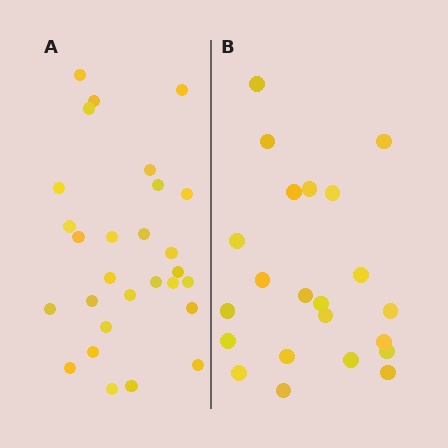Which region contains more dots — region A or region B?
Region A (the left region) has more dots.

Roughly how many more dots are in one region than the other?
Region A has about 6 more dots than region B.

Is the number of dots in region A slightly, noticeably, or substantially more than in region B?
Region A has noticeably more, but not dramatically so. The ratio is roughly 1.3 to 1.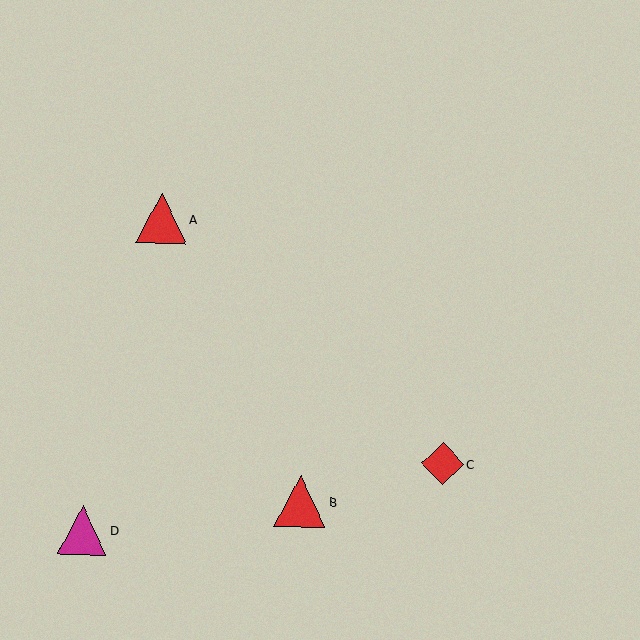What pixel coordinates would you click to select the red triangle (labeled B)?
Click at (300, 502) to select the red triangle B.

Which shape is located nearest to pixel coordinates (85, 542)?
The magenta triangle (labeled D) at (82, 530) is nearest to that location.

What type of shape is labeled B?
Shape B is a red triangle.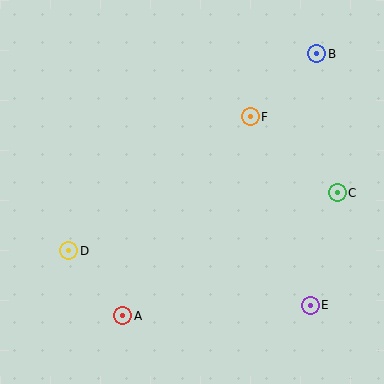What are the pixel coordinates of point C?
Point C is at (337, 193).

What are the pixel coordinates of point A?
Point A is at (123, 316).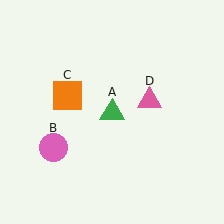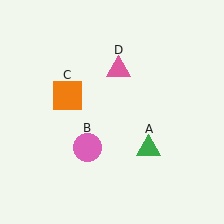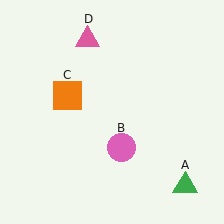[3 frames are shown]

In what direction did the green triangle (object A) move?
The green triangle (object A) moved down and to the right.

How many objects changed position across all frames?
3 objects changed position: green triangle (object A), pink circle (object B), pink triangle (object D).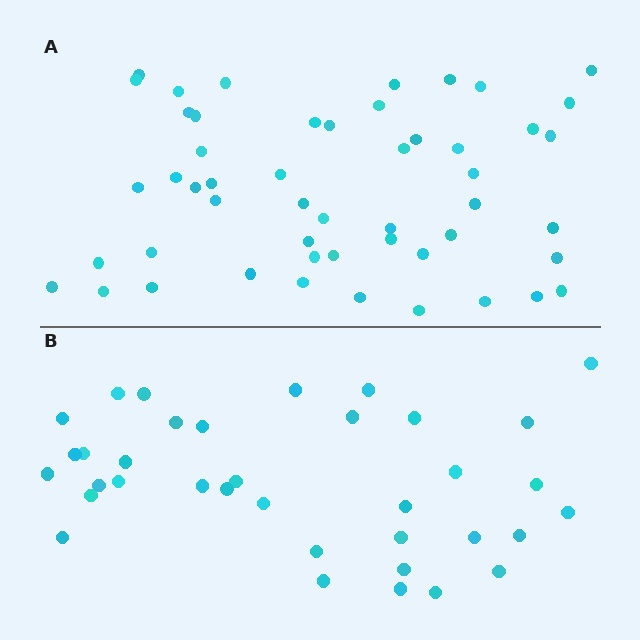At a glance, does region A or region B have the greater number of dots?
Region A (the top region) has more dots.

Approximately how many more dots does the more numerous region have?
Region A has approximately 15 more dots than region B.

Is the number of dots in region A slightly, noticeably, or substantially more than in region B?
Region A has noticeably more, but not dramatically so. The ratio is roughly 1.4 to 1.